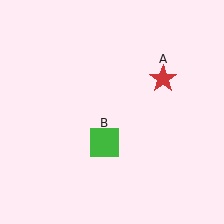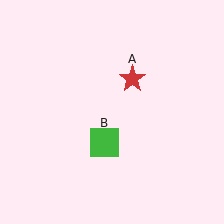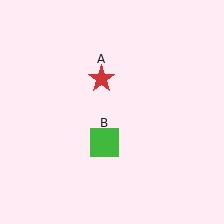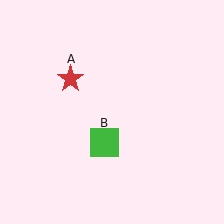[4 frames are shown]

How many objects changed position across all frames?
1 object changed position: red star (object A).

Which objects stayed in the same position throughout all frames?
Green square (object B) remained stationary.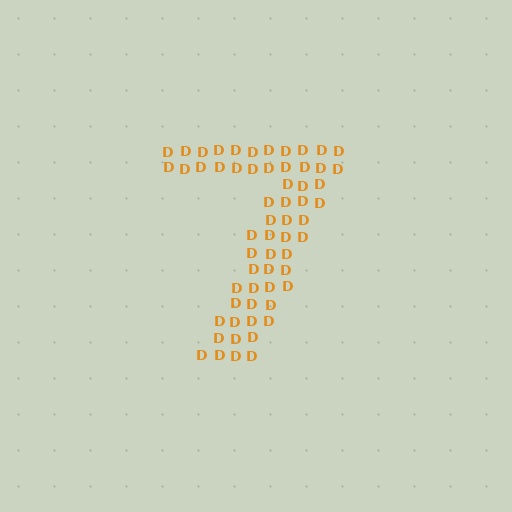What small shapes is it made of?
It is made of small letter D's.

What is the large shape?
The large shape is the digit 7.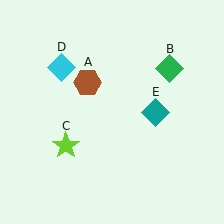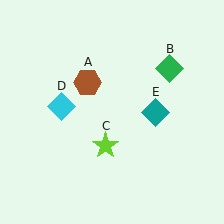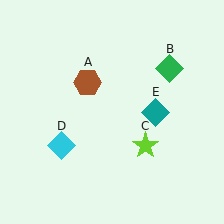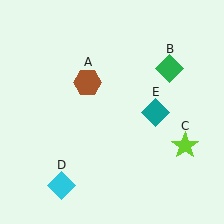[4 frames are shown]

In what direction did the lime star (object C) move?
The lime star (object C) moved right.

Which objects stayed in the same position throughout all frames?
Brown hexagon (object A) and green diamond (object B) and teal diamond (object E) remained stationary.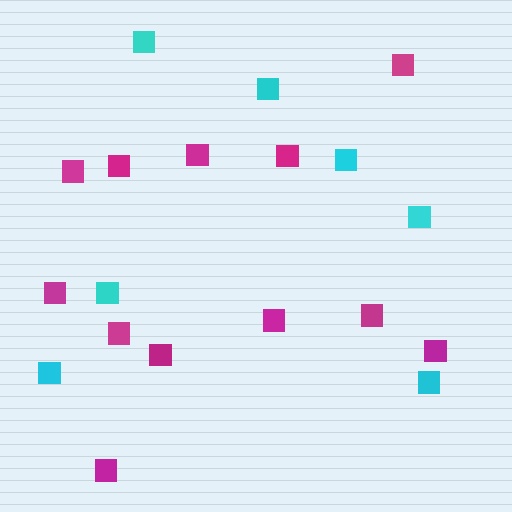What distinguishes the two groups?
There are 2 groups: one group of cyan squares (7) and one group of magenta squares (12).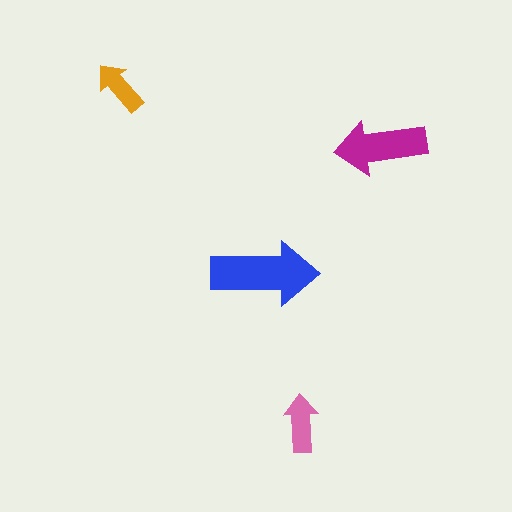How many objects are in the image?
There are 4 objects in the image.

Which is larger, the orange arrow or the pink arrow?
The pink one.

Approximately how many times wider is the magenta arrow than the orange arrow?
About 1.5 times wider.